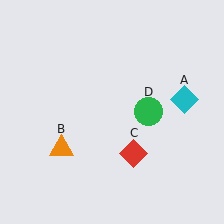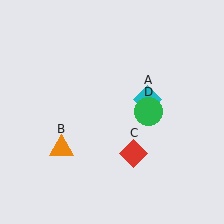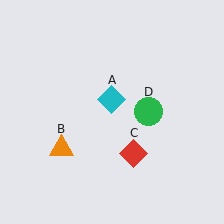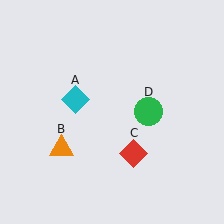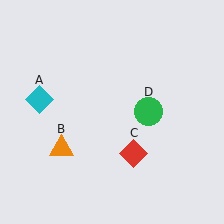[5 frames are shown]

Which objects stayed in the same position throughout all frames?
Orange triangle (object B) and red diamond (object C) and green circle (object D) remained stationary.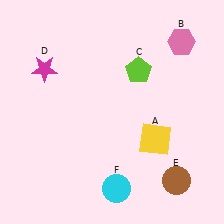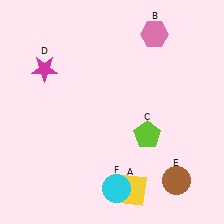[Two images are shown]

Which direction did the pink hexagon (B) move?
The pink hexagon (B) moved left.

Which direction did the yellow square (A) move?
The yellow square (A) moved down.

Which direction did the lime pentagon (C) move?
The lime pentagon (C) moved down.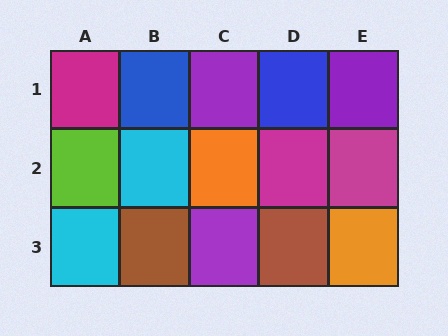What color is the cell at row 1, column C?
Purple.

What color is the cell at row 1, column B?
Blue.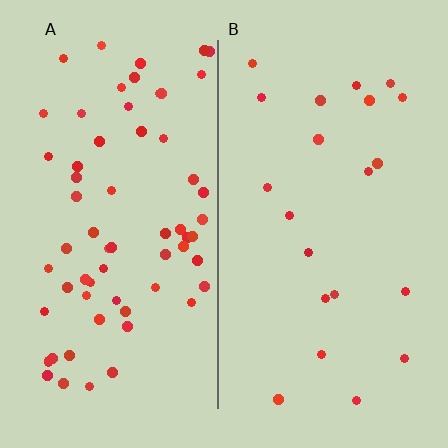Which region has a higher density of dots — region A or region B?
A (the left).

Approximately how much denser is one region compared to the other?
Approximately 3.1× — region A over region B.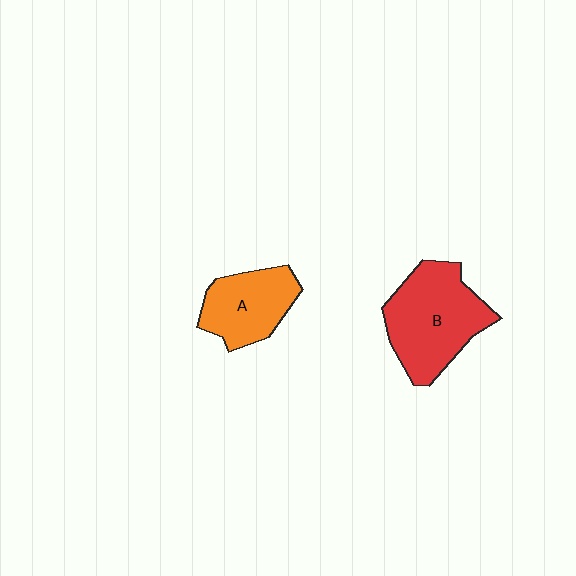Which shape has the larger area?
Shape B (red).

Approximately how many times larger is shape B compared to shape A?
Approximately 1.5 times.